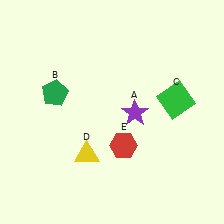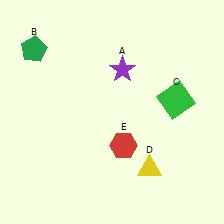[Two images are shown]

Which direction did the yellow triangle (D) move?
The yellow triangle (D) moved right.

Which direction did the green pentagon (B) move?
The green pentagon (B) moved up.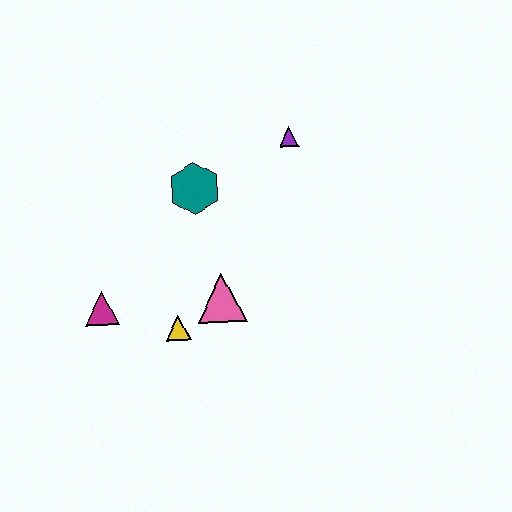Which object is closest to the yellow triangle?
The pink triangle is closest to the yellow triangle.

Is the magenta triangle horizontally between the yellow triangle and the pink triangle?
No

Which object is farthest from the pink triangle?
The purple triangle is farthest from the pink triangle.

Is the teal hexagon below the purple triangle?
Yes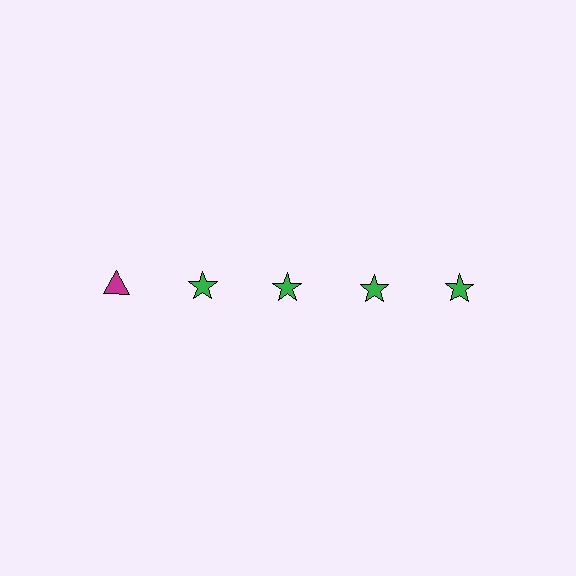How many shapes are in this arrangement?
There are 5 shapes arranged in a grid pattern.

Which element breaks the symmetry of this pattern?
The magenta triangle in the top row, leftmost column breaks the symmetry. All other shapes are green stars.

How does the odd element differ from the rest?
It differs in both color (magenta instead of green) and shape (triangle instead of star).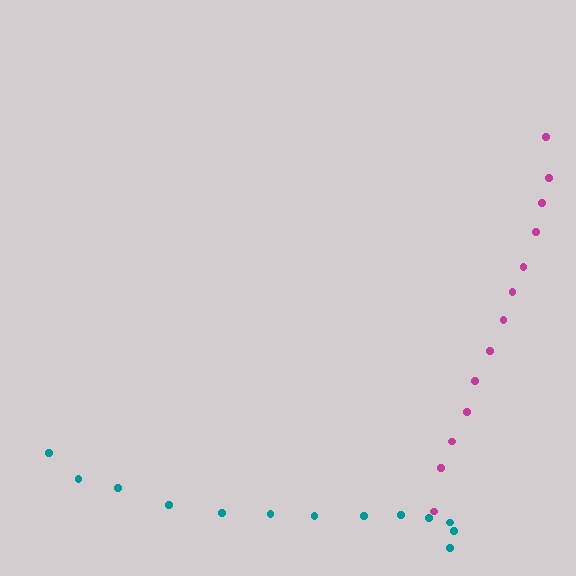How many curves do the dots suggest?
There are 2 distinct paths.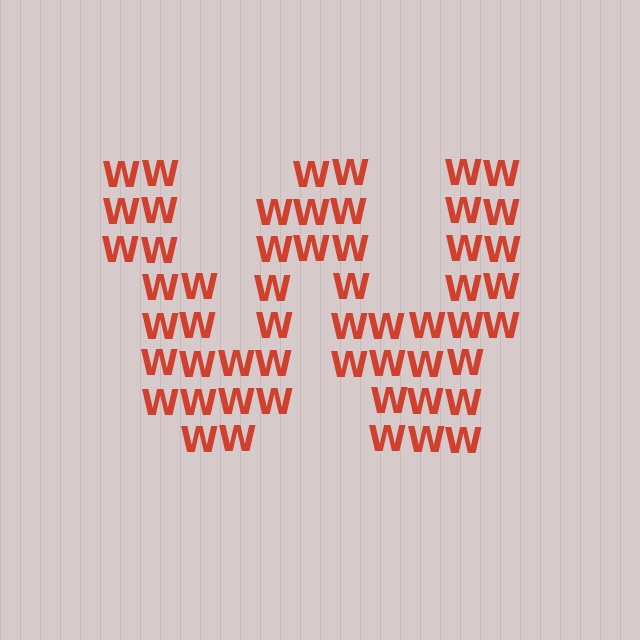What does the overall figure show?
The overall figure shows the letter W.